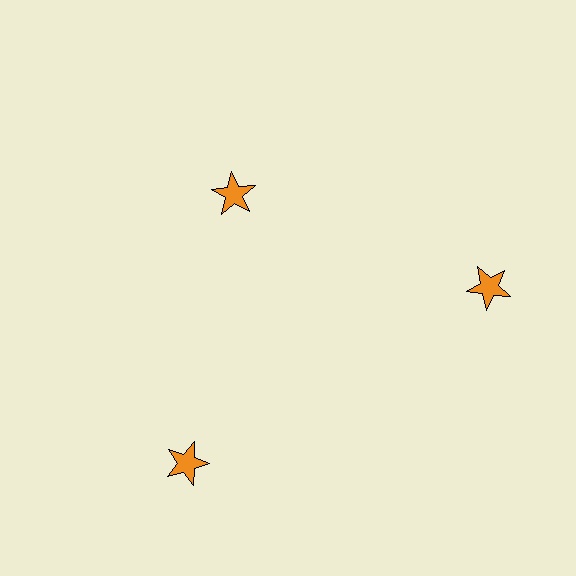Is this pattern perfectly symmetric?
No. The 3 orange stars are arranged in a ring, but one element near the 11 o'clock position is pulled inward toward the center, breaking the 3-fold rotational symmetry.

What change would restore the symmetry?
The symmetry would be restored by moving it outward, back onto the ring so that all 3 stars sit at equal angles and equal distance from the center.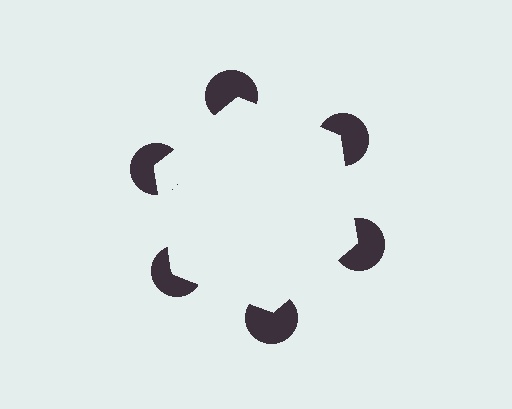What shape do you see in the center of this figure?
An illusory hexagon — its edges are inferred from the aligned wedge cuts in the pac-man discs, not physically drawn.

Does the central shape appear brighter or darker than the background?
It typically appears slightly brighter than the background, even though no actual brightness change is drawn.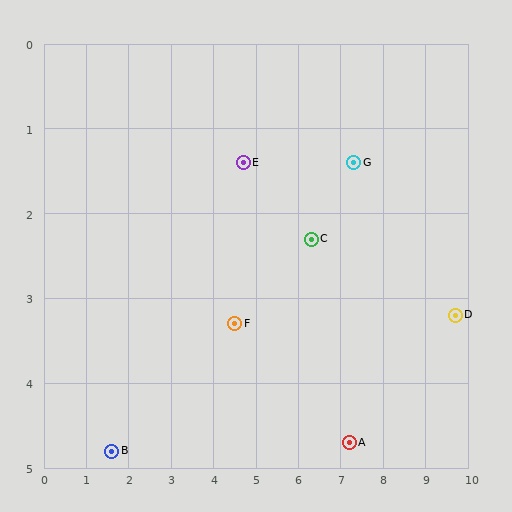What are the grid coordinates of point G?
Point G is at approximately (7.3, 1.4).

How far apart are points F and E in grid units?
Points F and E are about 1.9 grid units apart.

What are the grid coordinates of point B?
Point B is at approximately (1.6, 4.8).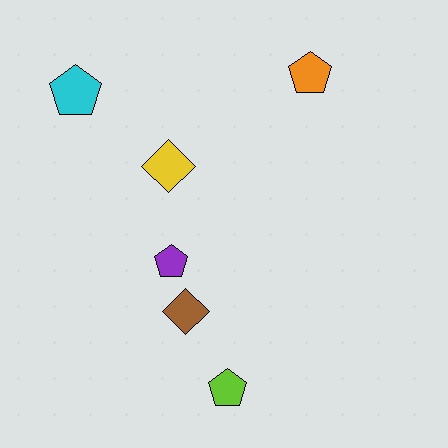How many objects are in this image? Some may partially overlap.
There are 6 objects.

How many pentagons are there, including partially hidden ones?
There are 4 pentagons.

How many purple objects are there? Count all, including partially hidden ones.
There is 1 purple object.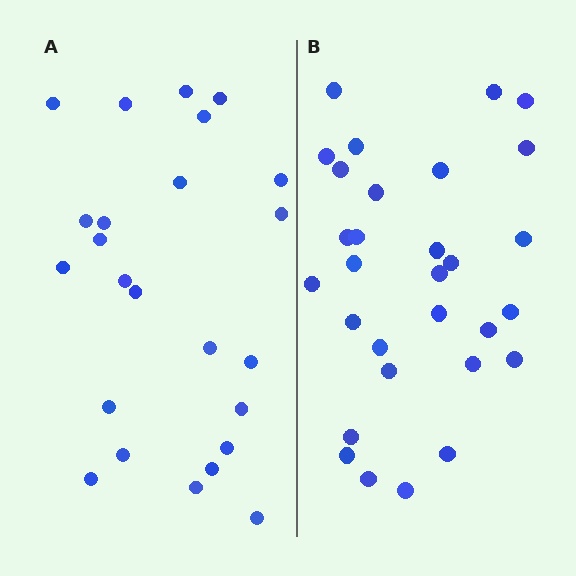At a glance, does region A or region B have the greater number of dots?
Region B (the right region) has more dots.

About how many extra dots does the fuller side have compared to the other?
Region B has about 6 more dots than region A.